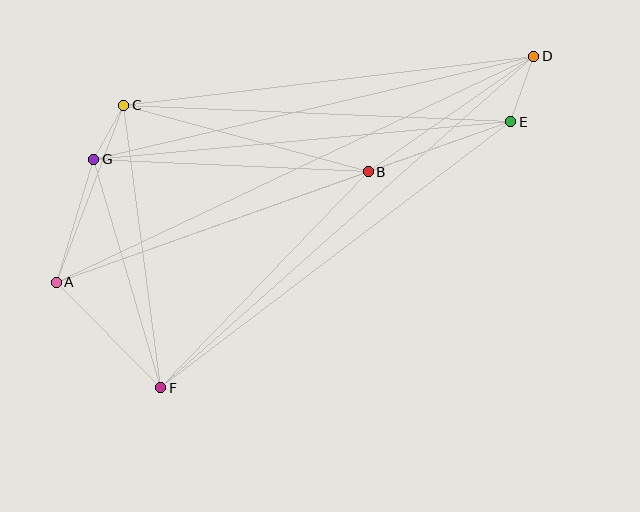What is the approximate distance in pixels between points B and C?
The distance between B and C is approximately 253 pixels.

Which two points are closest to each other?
Points C and G are closest to each other.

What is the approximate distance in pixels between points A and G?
The distance between A and G is approximately 129 pixels.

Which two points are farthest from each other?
Points A and D are farthest from each other.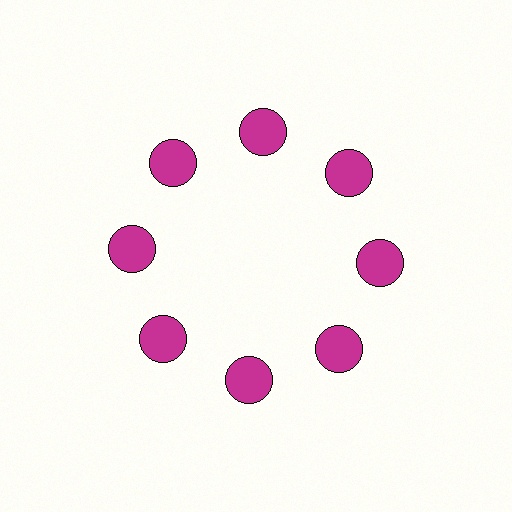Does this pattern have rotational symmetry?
Yes, this pattern has 8-fold rotational symmetry. It looks the same after rotating 45 degrees around the center.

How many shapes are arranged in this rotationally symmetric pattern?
There are 8 shapes, arranged in 8 groups of 1.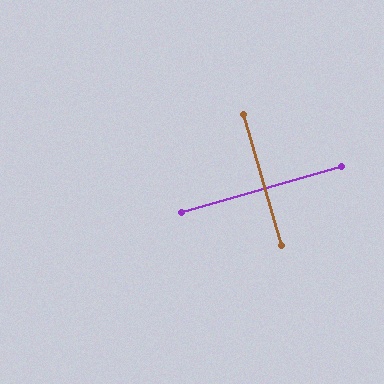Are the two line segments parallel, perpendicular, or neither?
Perpendicular — they meet at approximately 90°.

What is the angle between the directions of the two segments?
Approximately 90 degrees.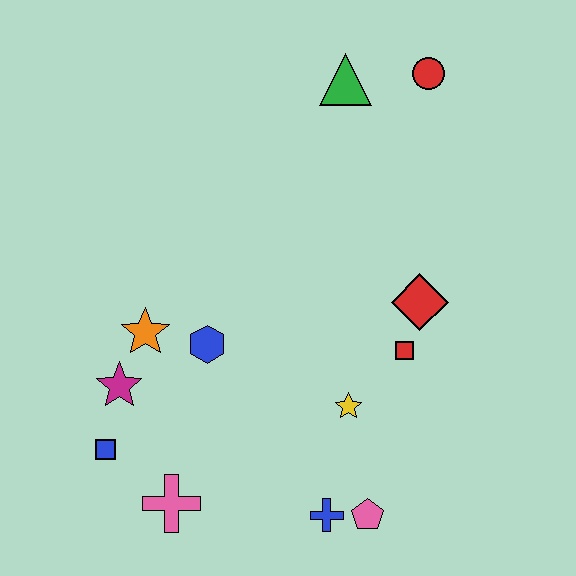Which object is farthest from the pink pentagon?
The red circle is farthest from the pink pentagon.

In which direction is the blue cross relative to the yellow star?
The blue cross is below the yellow star.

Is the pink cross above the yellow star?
No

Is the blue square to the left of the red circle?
Yes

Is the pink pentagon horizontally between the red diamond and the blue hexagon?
Yes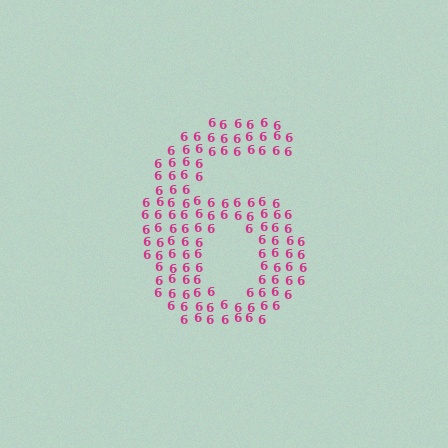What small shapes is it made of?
It is made of small digit 6's.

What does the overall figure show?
The overall figure shows the digit 6.